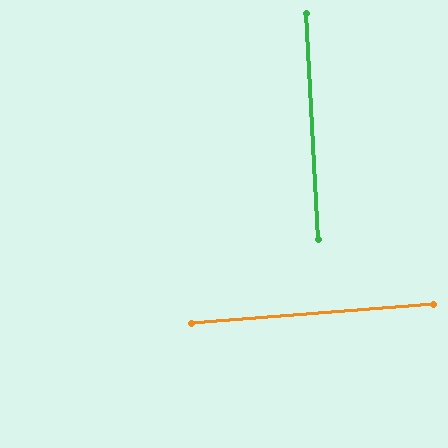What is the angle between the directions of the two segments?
Approximately 88 degrees.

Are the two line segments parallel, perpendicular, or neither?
Perpendicular — they meet at approximately 88°.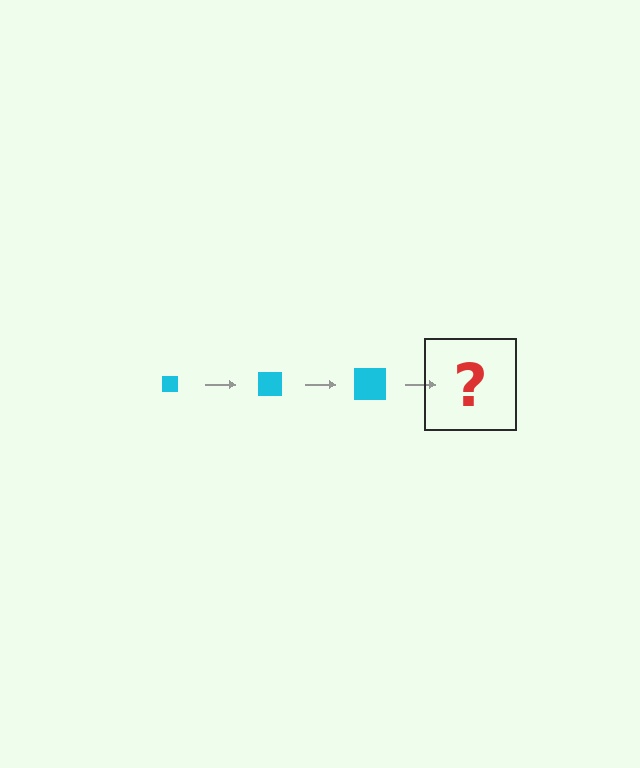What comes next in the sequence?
The next element should be a cyan square, larger than the previous one.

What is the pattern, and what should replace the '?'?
The pattern is that the square gets progressively larger each step. The '?' should be a cyan square, larger than the previous one.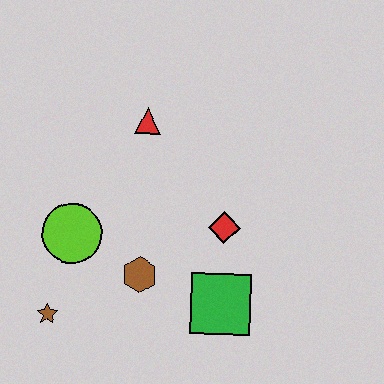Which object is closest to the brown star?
The lime circle is closest to the brown star.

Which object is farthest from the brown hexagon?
The red triangle is farthest from the brown hexagon.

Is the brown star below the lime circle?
Yes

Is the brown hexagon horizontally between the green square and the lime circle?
Yes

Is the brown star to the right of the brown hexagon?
No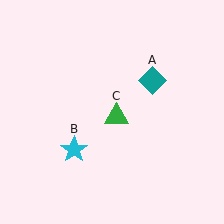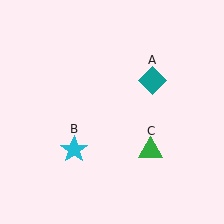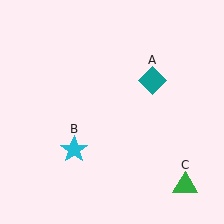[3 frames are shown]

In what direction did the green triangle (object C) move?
The green triangle (object C) moved down and to the right.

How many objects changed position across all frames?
1 object changed position: green triangle (object C).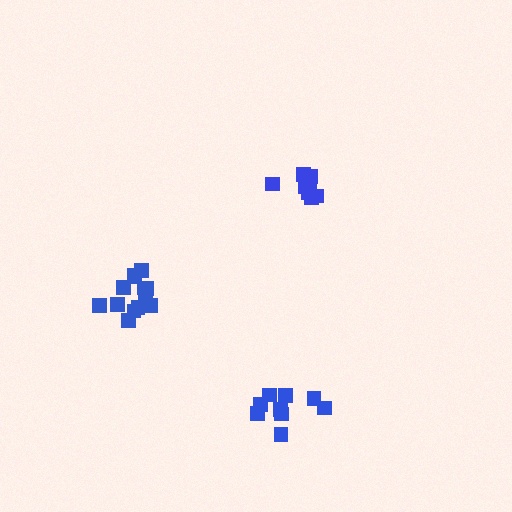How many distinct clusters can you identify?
There are 3 distinct clusters.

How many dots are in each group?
Group 1: 13 dots, Group 2: 9 dots, Group 3: 9 dots (31 total).